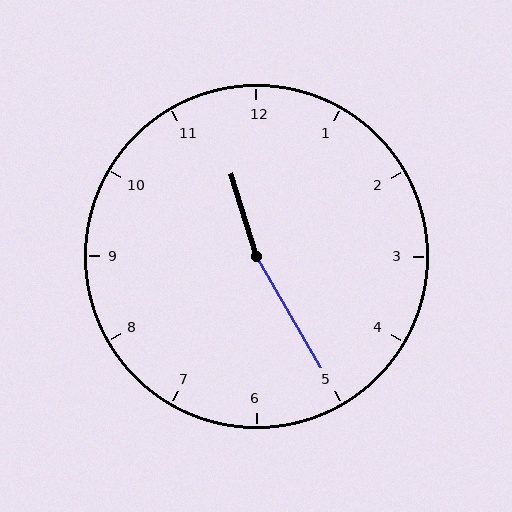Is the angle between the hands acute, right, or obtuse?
It is obtuse.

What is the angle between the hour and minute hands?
Approximately 168 degrees.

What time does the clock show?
11:25.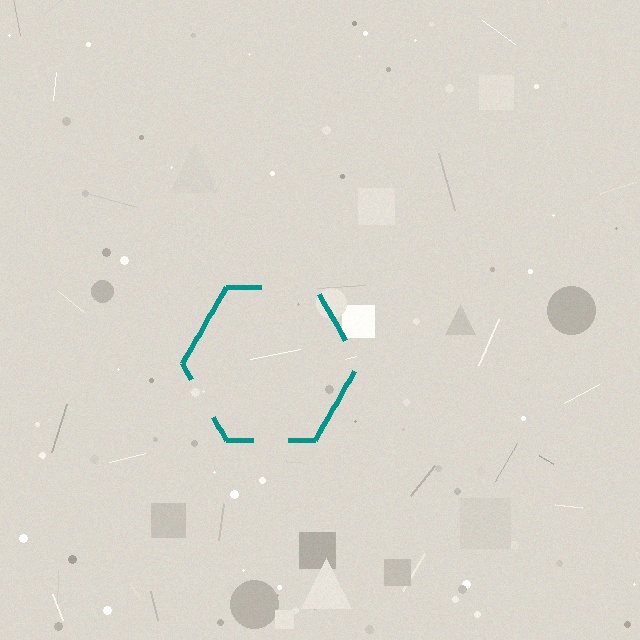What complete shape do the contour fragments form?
The contour fragments form a hexagon.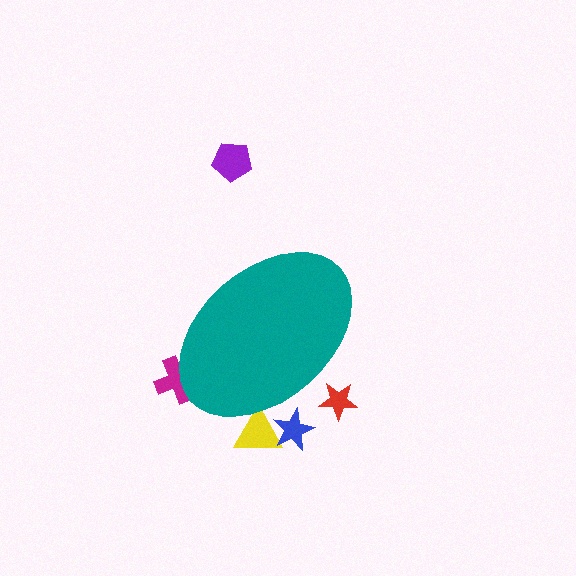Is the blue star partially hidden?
Yes, the blue star is partially hidden behind the teal ellipse.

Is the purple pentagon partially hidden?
No, the purple pentagon is fully visible.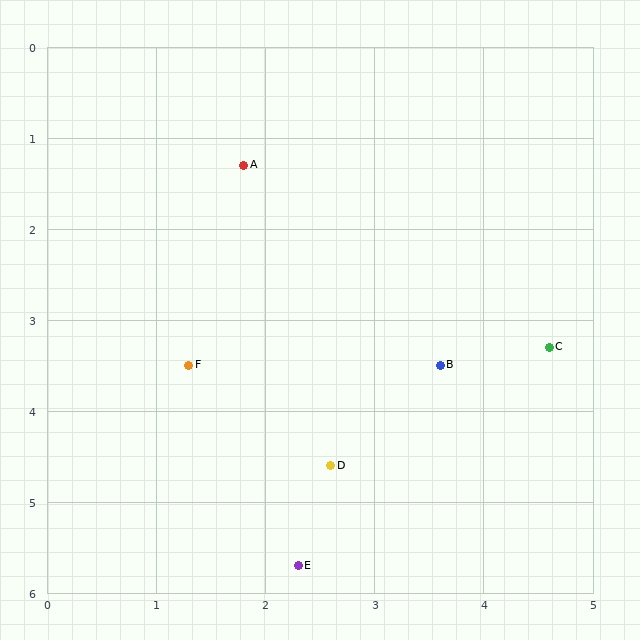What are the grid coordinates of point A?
Point A is at approximately (1.8, 1.3).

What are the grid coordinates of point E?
Point E is at approximately (2.3, 5.7).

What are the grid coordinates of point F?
Point F is at approximately (1.3, 3.5).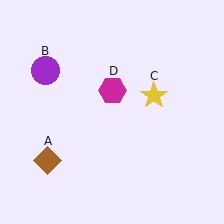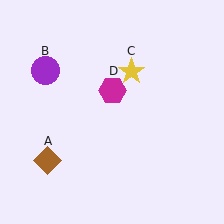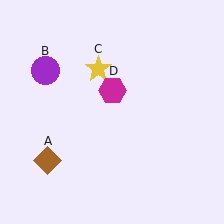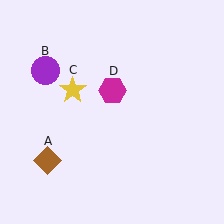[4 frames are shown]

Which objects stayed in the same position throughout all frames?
Brown diamond (object A) and purple circle (object B) and magenta hexagon (object D) remained stationary.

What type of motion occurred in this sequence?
The yellow star (object C) rotated counterclockwise around the center of the scene.